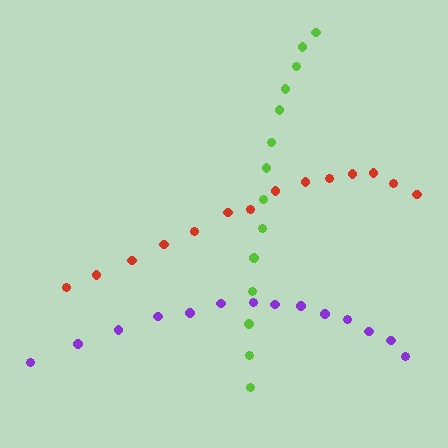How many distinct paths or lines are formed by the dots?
There are 3 distinct paths.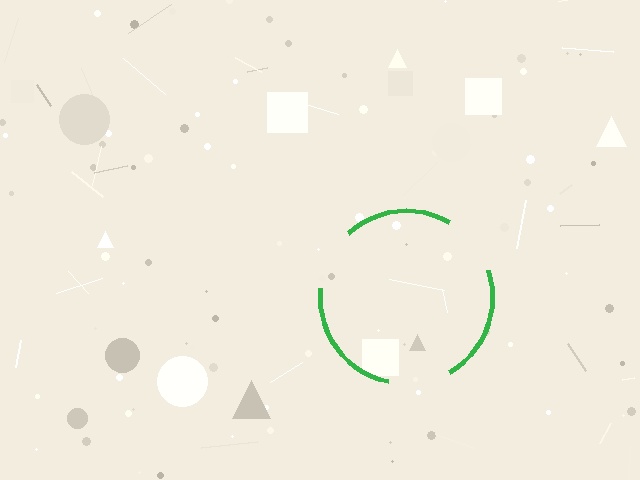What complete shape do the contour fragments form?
The contour fragments form a circle.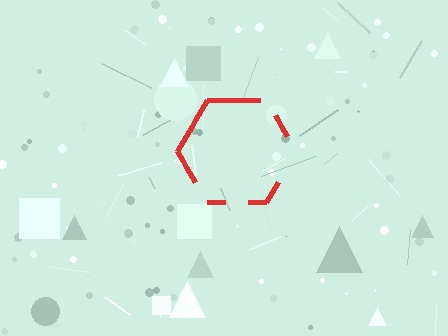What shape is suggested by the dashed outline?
The dashed outline suggests a hexagon.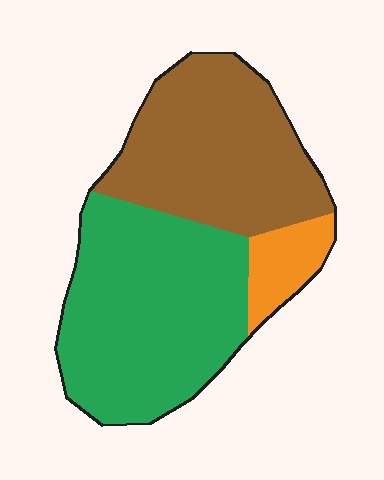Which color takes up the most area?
Green, at roughly 50%.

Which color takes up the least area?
Orange, at roughly 10%.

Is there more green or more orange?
Green.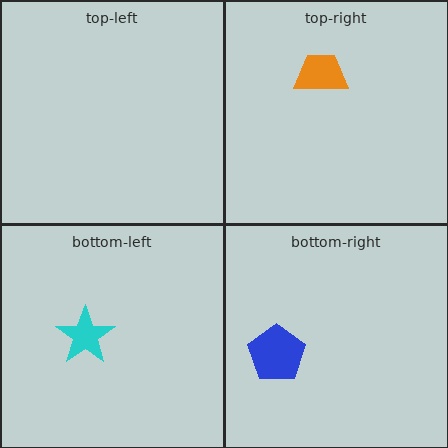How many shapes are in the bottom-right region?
1.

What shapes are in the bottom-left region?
The cyan star.